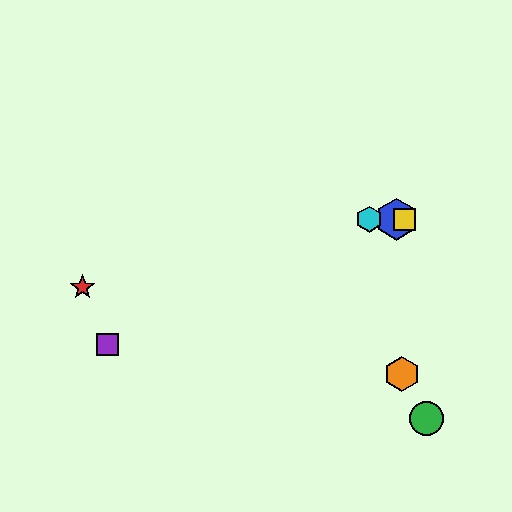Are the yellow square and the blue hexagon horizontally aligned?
Yes, both are at y≈219.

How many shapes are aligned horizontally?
3 shapes (the blue hexagon, the yellow square, the cyan hexagon) are aligned horizontally.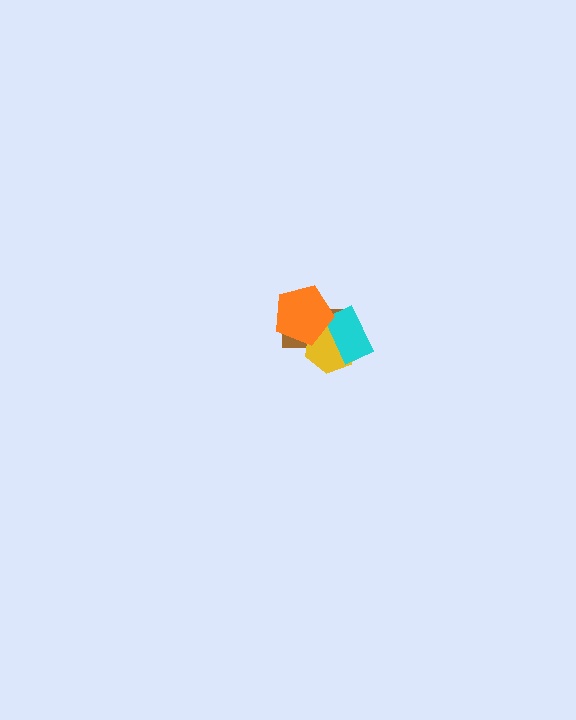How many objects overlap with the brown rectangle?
3 objects overlap with the brown rectangle.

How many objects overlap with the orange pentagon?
3 objects overlap with the orange pentagon.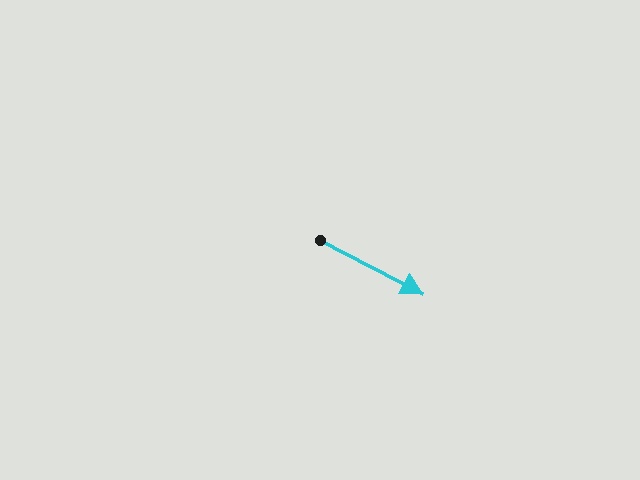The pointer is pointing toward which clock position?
Roughly 4 o'clock.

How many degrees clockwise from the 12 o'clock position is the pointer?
Approximately 118 degrees.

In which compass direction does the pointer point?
Southeast.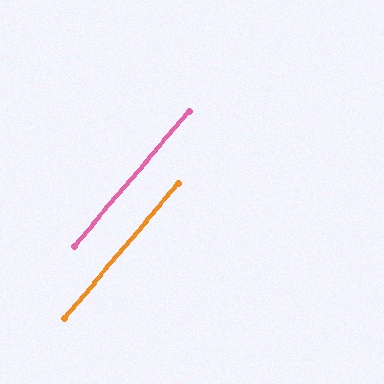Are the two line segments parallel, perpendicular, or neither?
Parallel — their directions differ by only 0.2°.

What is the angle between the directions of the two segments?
Approximately 0 degrees.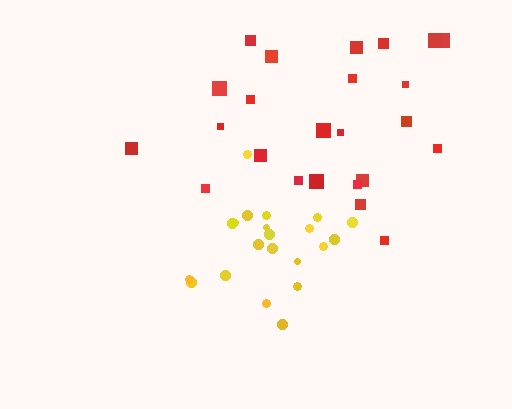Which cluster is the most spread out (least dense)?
Red.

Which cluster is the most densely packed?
Yellow.